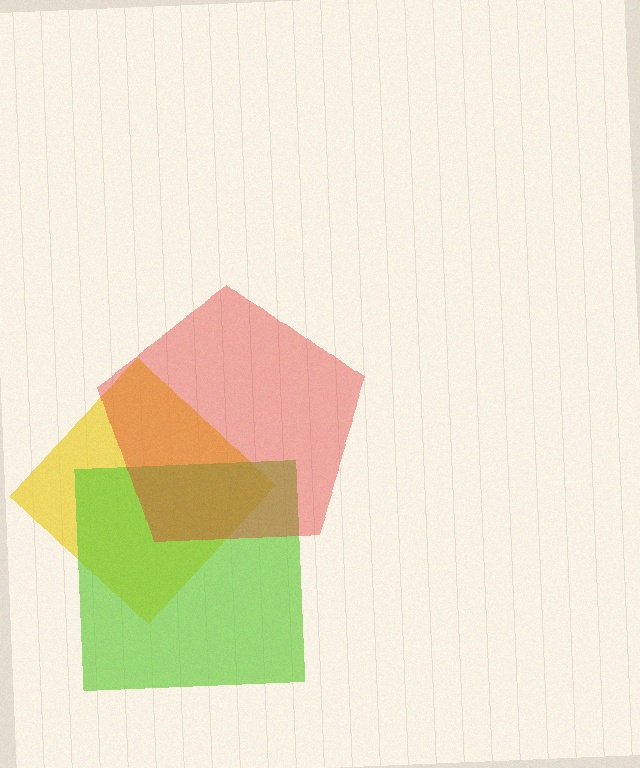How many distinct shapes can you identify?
There are 3 distinct shapes: a yellow diamond, a lime square, a red pentagon.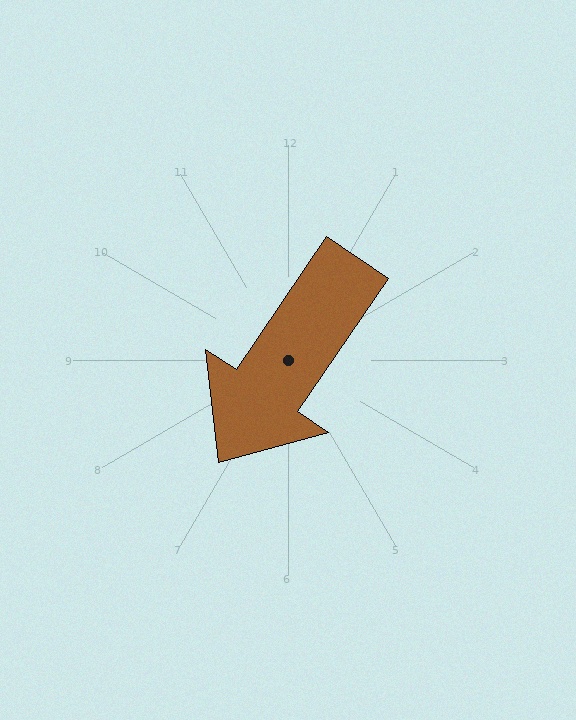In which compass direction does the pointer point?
Southwest.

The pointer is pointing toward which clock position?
Roughly 7 o'clock.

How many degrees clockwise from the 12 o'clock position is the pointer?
Approximately 214 degrees.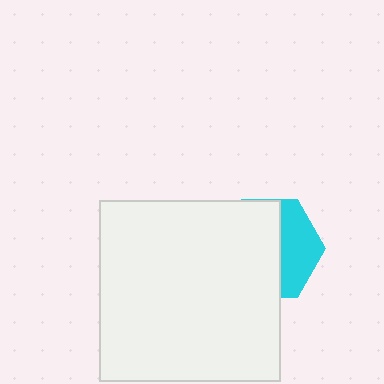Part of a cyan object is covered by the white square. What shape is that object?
It is a hexagon.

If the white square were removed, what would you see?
You would see the complete cyan hexagon.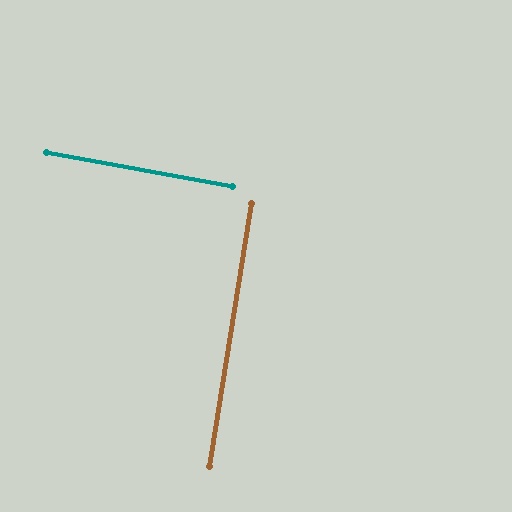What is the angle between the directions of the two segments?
Approximately 89 degrees.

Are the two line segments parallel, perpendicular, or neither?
Perpendicular — they meet at approximately 89°.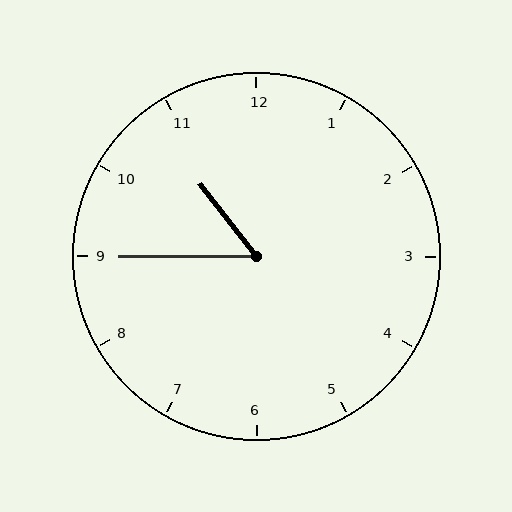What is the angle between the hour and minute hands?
Approximately 52 degrees.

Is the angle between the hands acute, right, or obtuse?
It is acute.